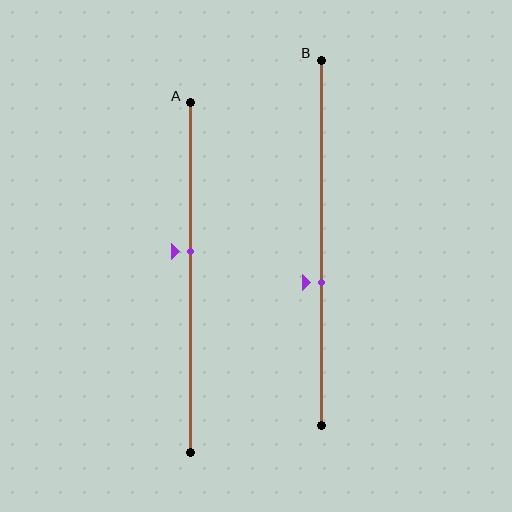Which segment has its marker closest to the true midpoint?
Segment A has its marker closest to the true midpoint.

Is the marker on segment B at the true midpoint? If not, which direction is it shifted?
No, the marker on segment B is shifted downward by about 11% of the segment length.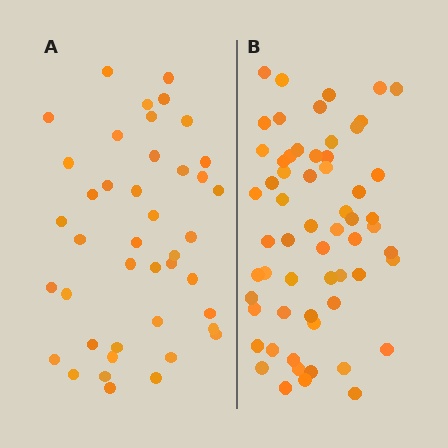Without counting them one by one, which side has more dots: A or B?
Region B (the right region) has more dots.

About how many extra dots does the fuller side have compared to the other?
Region B has approximately 20 more dots than region A.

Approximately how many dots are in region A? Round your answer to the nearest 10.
About 40 dots. (The exact count is 42, which rounds to 40.)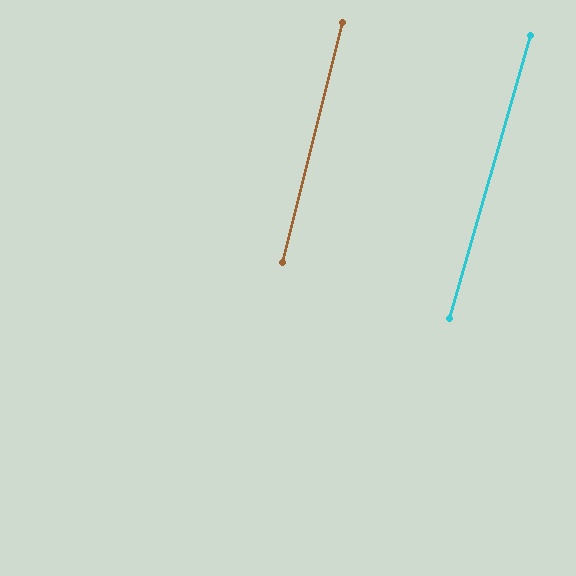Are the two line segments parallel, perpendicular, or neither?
Parallel — their directions differ by only 1.9°.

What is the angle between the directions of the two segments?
Approximately 2 degrees.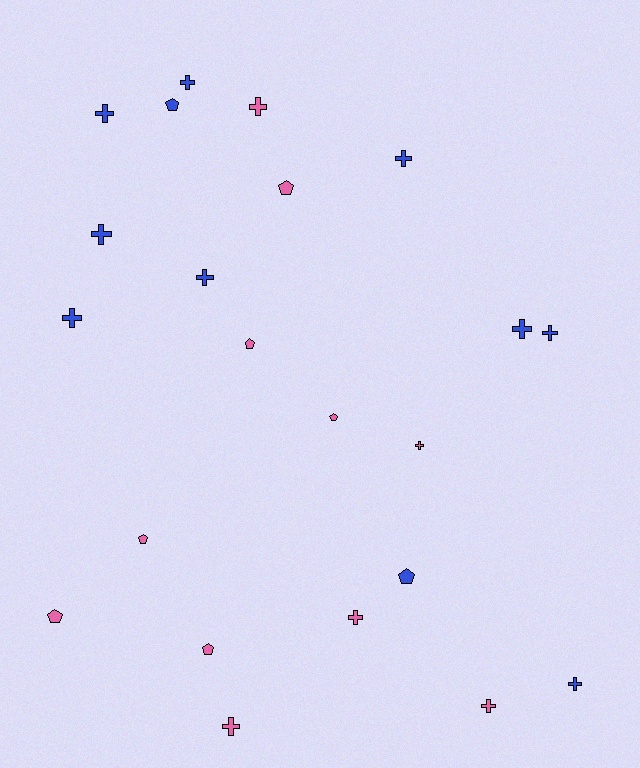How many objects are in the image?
There are 22 objects.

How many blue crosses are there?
There are 9 blue crosses.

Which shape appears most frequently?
Cross, with 14 objects.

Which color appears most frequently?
Pink, with 11 objects.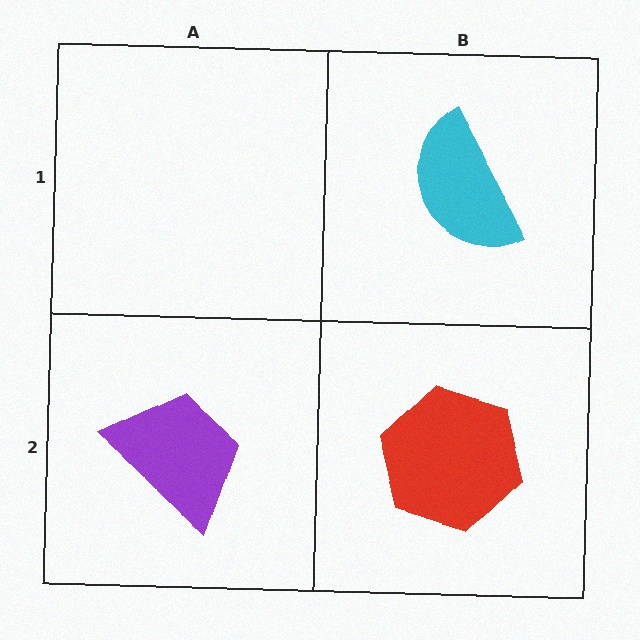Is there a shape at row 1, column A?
No, that cell is empty.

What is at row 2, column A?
A purple trapezoid.